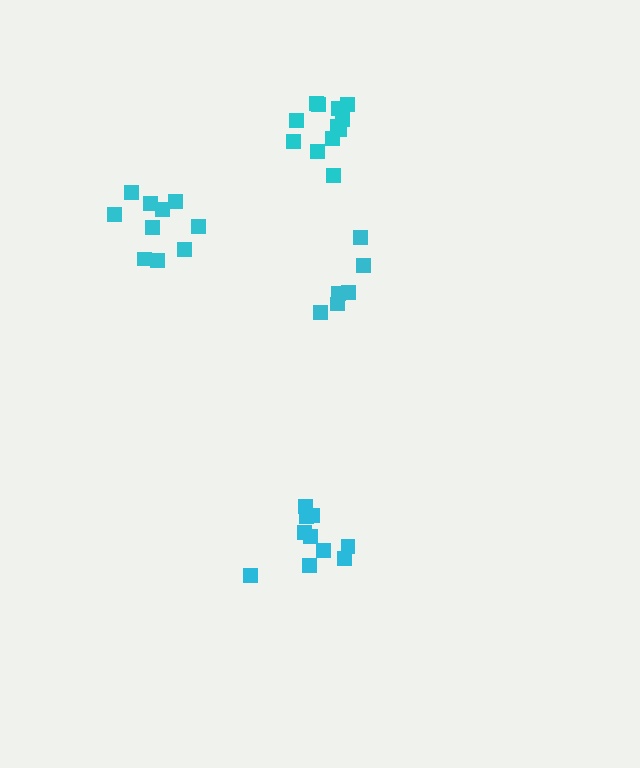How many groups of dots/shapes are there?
There are 4 groups.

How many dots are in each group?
Group 1: 10 dots, Group 2: 6 dots, Group 3: 10 dots, Group 4: 12 dots (38 total).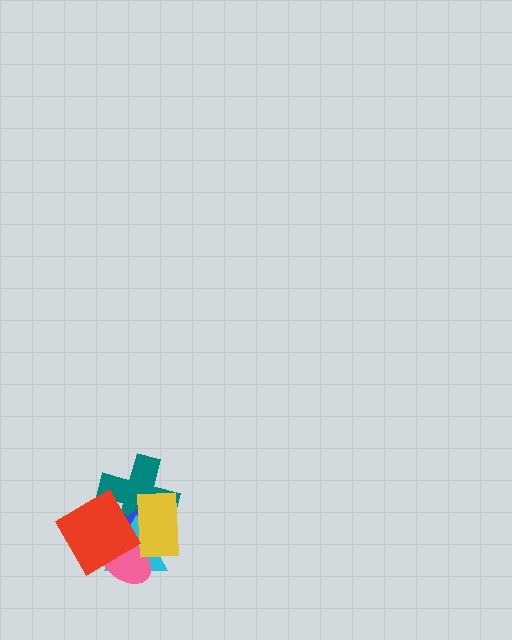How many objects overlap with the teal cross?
4 objects overlap with the teal cross.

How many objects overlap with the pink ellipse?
4 objects overlap with the pink ellipse.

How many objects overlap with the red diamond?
4 objects overlap with the red diamond.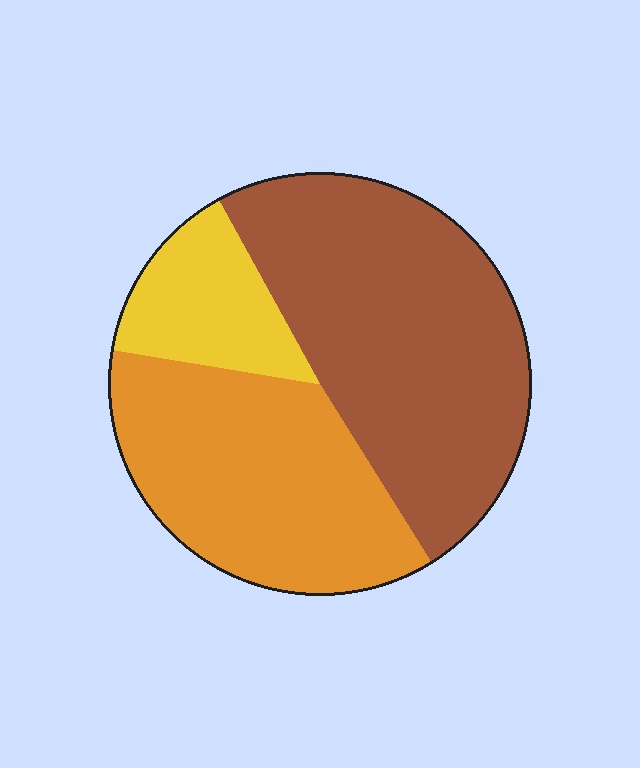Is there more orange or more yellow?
Orange.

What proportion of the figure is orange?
Orange takes up about three eighths (3/8) of the figure.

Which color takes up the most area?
Brown, at roughly 50%.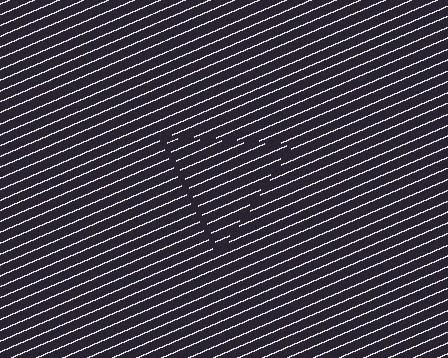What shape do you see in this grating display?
An illusory triangle. The interior of the shape contains the same grating, shifted by half a period — the contour is defined by the phase discontinuity where line-ends from the inner and outer gratings abut.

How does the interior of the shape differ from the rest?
The interior of the shape contains the same grating, shifted by half a period — the contour is defined by the phase discontinuity where line-ends from the inner and outer gratings abut.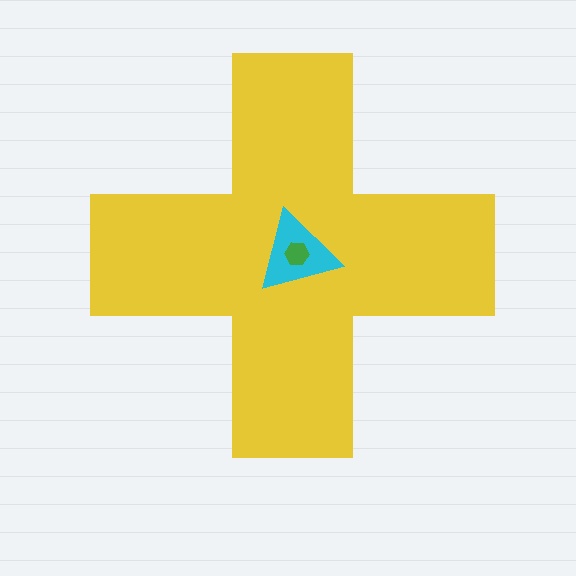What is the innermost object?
The green hexagon.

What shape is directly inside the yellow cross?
The cyan triangle.